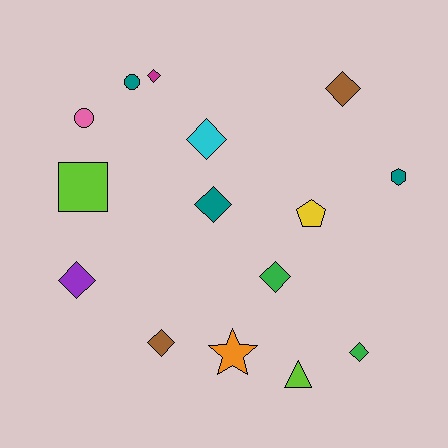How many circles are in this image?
There are 2 circles.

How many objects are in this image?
There are 15 objects.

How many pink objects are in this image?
There is 1 pink object.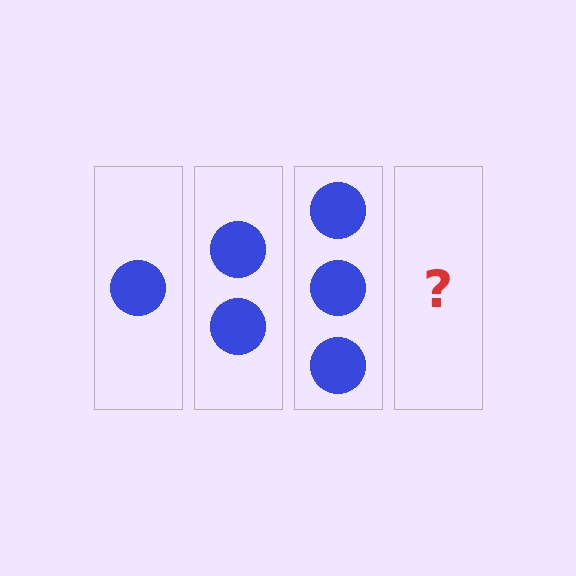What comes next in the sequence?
The next element should be 4 circles.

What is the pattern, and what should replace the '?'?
The pattern is that each step adds one more circle. The '?' should be 4 circles.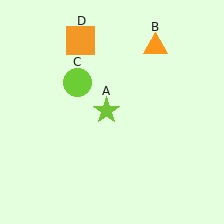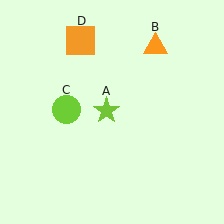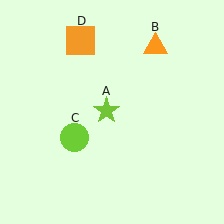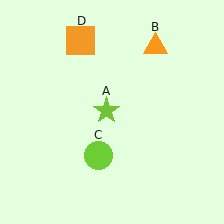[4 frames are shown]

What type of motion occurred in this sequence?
The lime circle (object C) rotated counterclockwise around the center of the scene.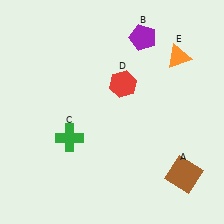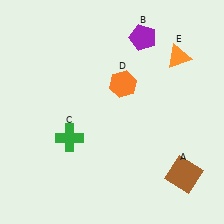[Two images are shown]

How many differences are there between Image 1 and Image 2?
There is 1 difference between the two images.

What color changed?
The hexagon (D) changed from red in Image 1 to orange in Image 2.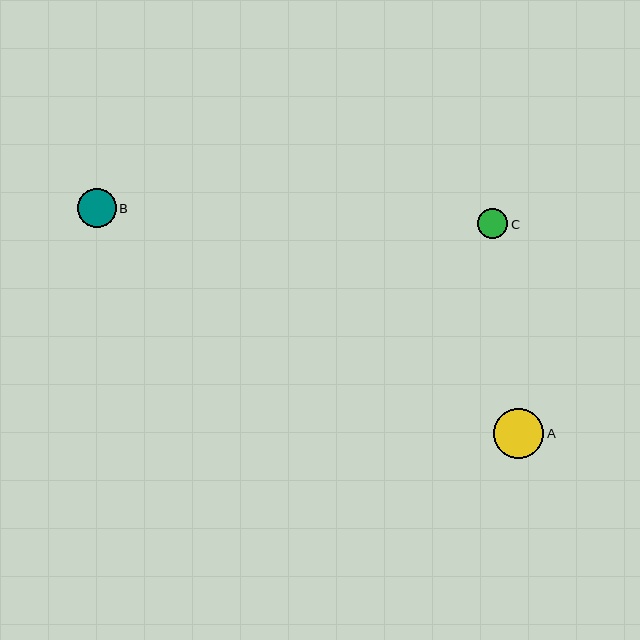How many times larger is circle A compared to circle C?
Circle A is approximately 1.7 times the size of circle C.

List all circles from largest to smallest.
From largest to smallest: A, B, C.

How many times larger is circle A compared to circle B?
Circle A is approximately 1.3 times the size of circle B.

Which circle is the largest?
Circle A is the largest with a size of approximately 50 pixels.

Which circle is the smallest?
Circle C is the smallest with a size of approximately 30 pixels.